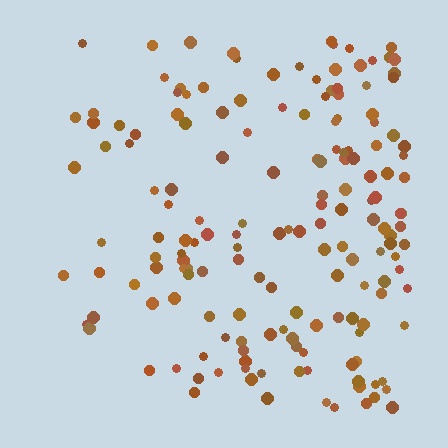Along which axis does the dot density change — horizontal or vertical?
Horizontal.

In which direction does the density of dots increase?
From left to right, with the right side densest.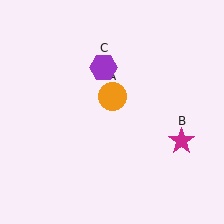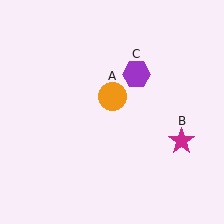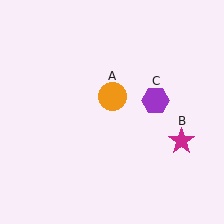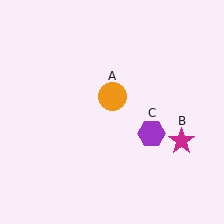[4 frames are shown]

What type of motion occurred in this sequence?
The purple hexagon (object C) rotated clockwise around the center of the scene.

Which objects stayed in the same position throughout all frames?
Orange circle (object A) and magenta star (object B) remained stationary.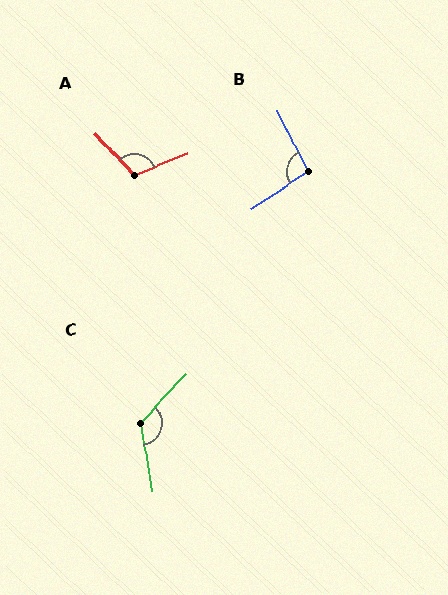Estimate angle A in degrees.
Approximately 110 degrees.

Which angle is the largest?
C, at approximately 127 degrees.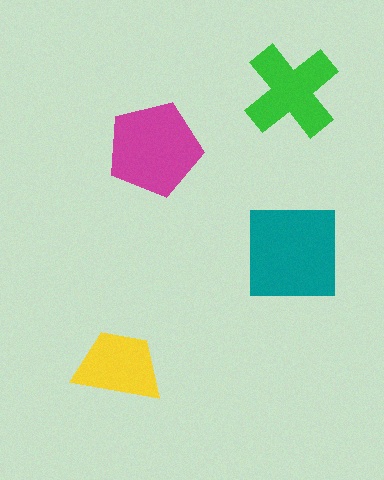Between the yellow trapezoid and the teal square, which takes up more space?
The teal square.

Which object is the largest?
The teal square.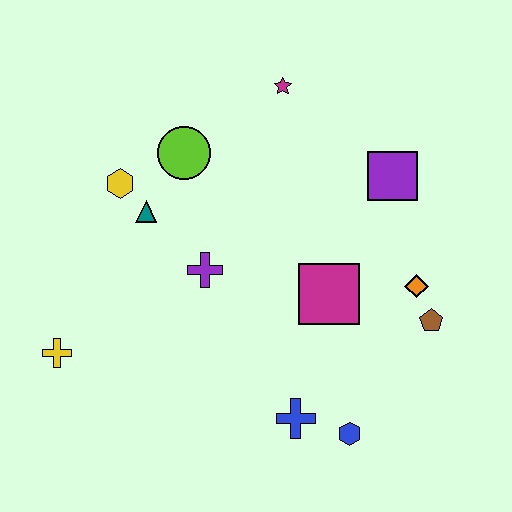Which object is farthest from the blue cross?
The magenta star is farthest from the blue cross.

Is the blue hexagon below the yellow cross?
Yes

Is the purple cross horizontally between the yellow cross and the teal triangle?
No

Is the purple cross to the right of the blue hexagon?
No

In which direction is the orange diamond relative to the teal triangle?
The orange diamond is to the right of the teal triangle.